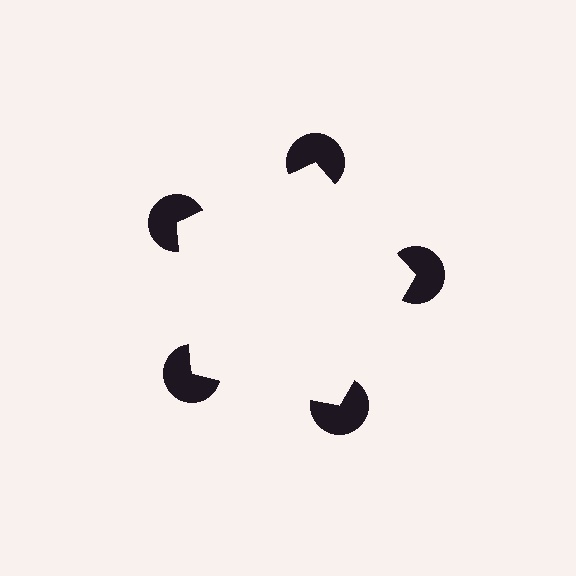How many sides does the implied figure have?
5 sides.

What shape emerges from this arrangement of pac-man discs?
An illusory pentagon — its edges are inferred from the aligned wedge cuts in the pac-man discs, not physically drawn.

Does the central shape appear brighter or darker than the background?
It typically appears slightly brighter than the background, even though no actual brightness change is drawn.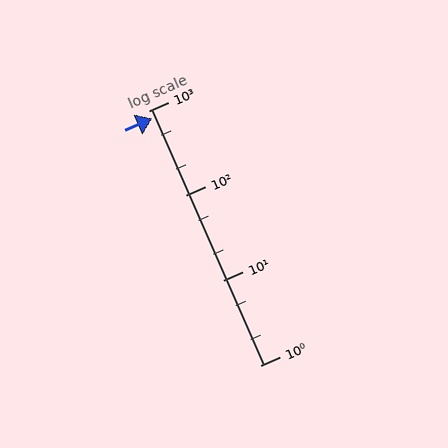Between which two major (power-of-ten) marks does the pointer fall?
The pointer is between 100 and 1000.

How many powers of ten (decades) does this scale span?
The scale spans 3 decades, from 1 to 1000.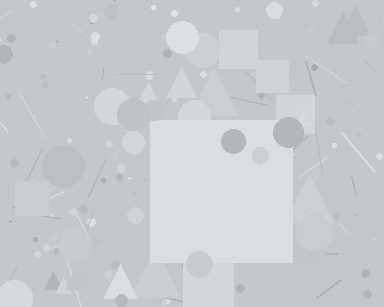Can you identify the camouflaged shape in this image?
The camouflaged shape is a square.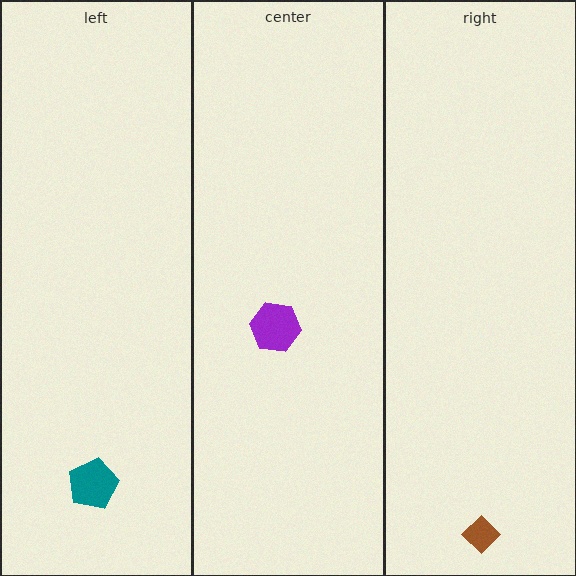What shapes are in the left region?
The teal pentagon.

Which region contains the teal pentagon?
The left region.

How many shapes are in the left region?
1.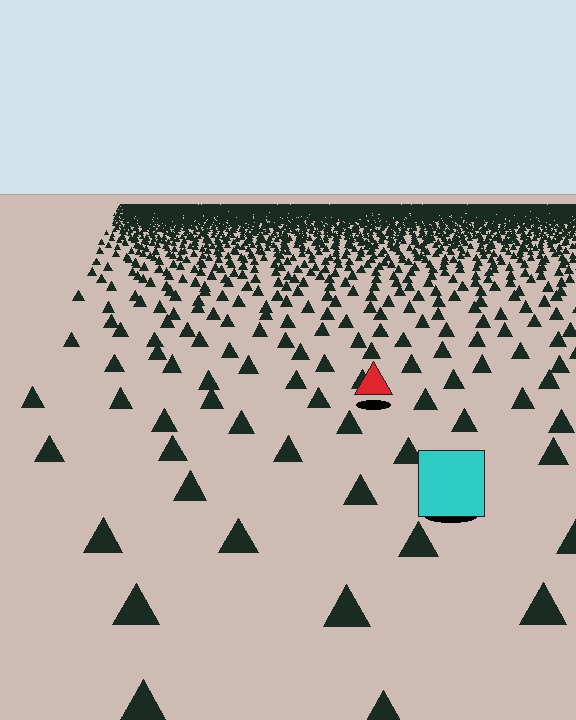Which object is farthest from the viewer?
The red triangle is farthest from the viewer. It appears smaller and the ground texture around it is denser.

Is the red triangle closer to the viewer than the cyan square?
No. The cyan square is closer — you can tell from the texture gradient: the ground texture is coarser near it.